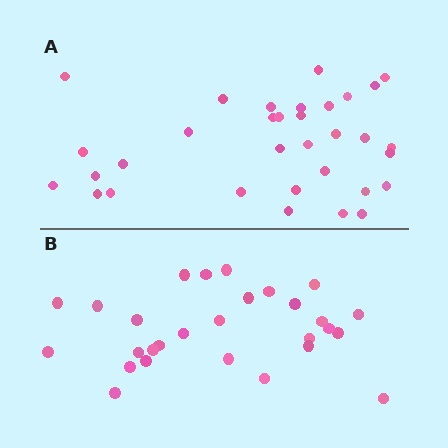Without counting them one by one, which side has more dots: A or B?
Region A (the top region) has more dots.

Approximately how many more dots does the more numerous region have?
Region A has about 5 more dots than region B.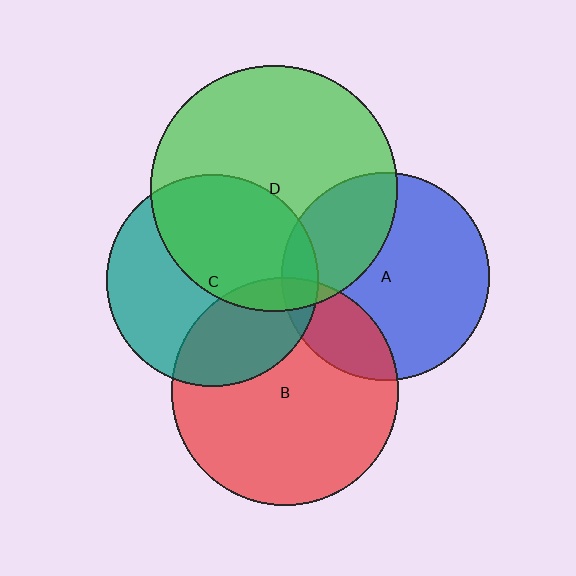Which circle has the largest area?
Circle D (green).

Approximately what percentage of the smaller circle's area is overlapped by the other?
Approximately 45%.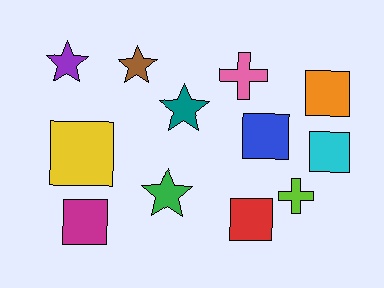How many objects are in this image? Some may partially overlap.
There are 12 objects.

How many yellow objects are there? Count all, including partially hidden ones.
There is 1 yellow object.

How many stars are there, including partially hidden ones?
There are 4 stars.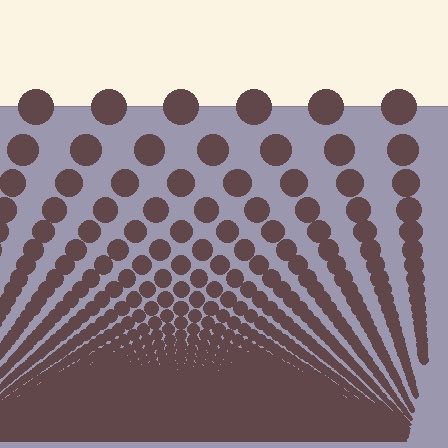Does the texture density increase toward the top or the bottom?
Density increases toward the bottom.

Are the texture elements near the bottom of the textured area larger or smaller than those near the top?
Smaller. The gradient is inverted — elements near the bottom are smaller and denser.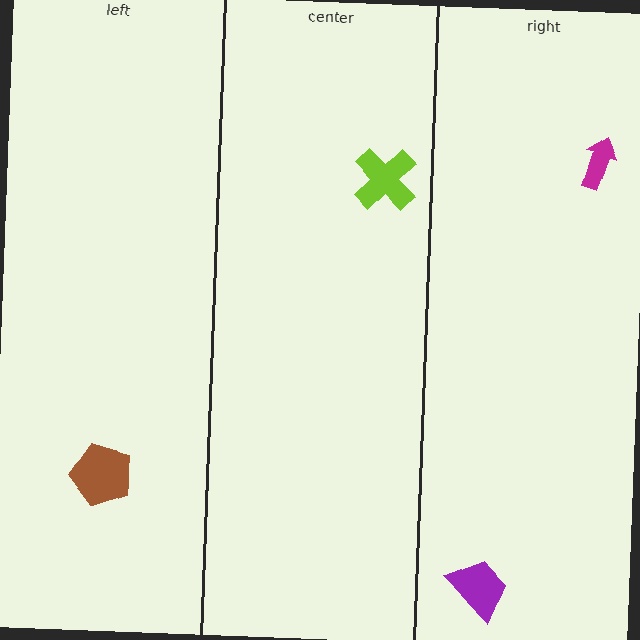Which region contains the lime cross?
The center region.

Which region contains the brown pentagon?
The left region.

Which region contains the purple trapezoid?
The right region.